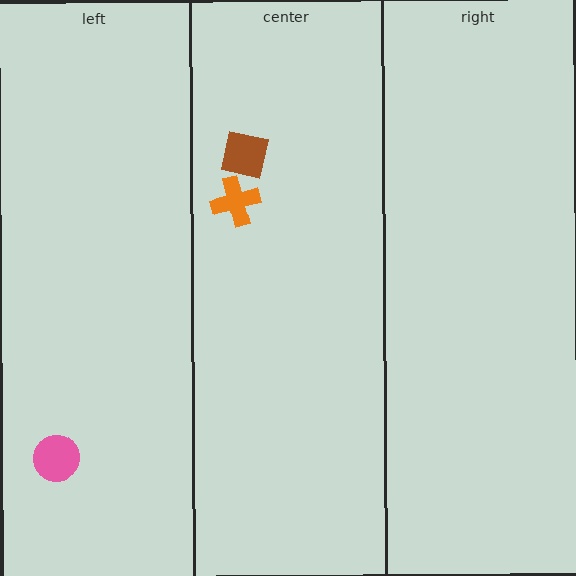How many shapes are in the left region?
1.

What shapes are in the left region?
The pink circle.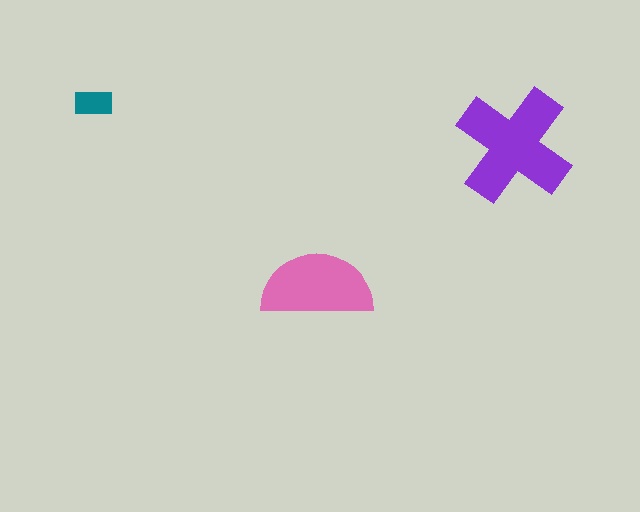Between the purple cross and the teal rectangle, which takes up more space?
The purple cross.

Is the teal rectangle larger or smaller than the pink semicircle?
Smaller.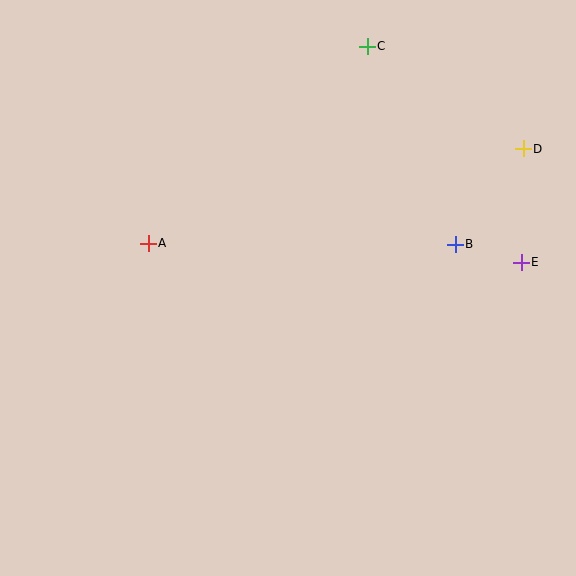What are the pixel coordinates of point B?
Point B is at (455, 244).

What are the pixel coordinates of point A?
Point A is at (148, 243).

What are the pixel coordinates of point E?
Point E is at (521, 262).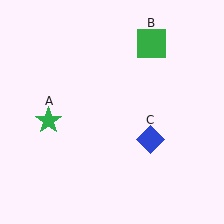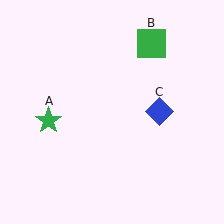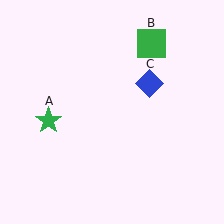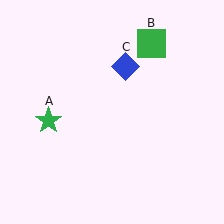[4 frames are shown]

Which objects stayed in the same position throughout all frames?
Green star (object A) and green square (object B) remained stationary.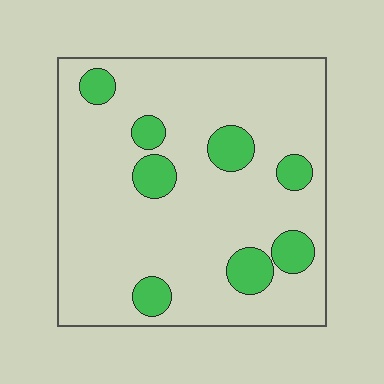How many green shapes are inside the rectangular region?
8.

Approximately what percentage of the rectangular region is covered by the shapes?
Approximately 15%.